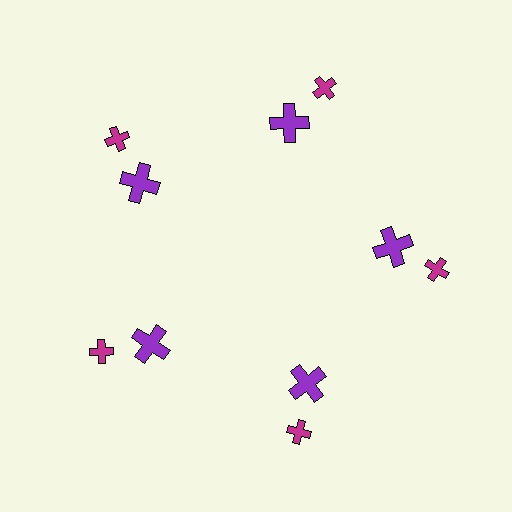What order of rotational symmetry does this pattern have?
This pattern has 5-fold rotational symmetry.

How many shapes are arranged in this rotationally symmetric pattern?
There are 10 shapes, arranged in 5 groups of 2.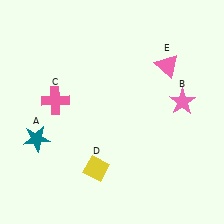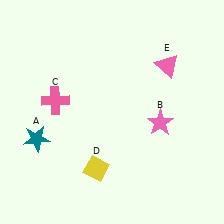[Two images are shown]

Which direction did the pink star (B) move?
The pink star (B) moved left.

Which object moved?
The pink star (B) moved left.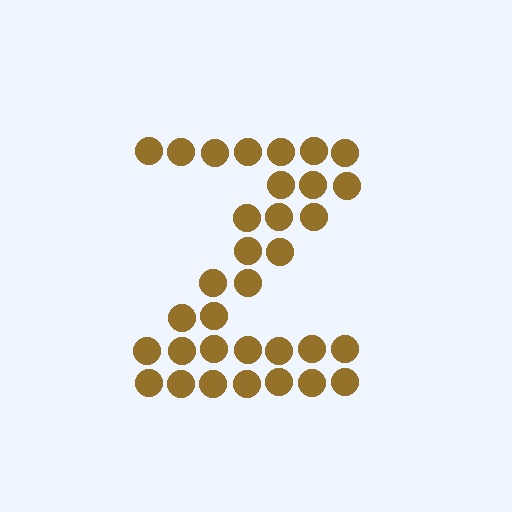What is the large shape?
The large shape is the letter Z.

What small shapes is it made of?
It is made of small circles.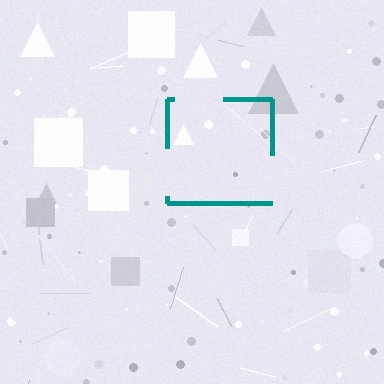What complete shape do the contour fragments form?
The contour fragments form a square.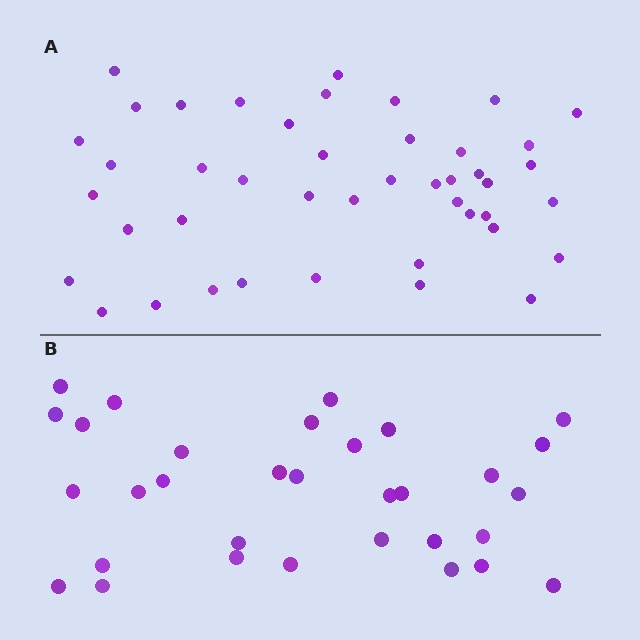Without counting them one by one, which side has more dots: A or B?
Region A (the top region) has more dots.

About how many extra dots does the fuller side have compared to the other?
Region A has roughly 12 or so more dots than region B.